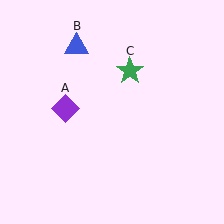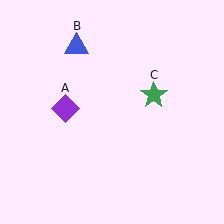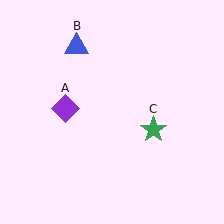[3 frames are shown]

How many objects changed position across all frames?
1 object changed position: green star (object C).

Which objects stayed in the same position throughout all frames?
Purple diamond (object A) and blue triangle (object B) remained stationary.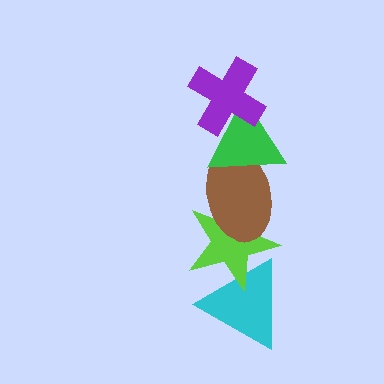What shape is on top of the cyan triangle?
The lime star is on top of the cyan triangle.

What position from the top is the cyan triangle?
The cyan triangle is 5th from the top.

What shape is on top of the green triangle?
The purple cross is on top of the green triangle.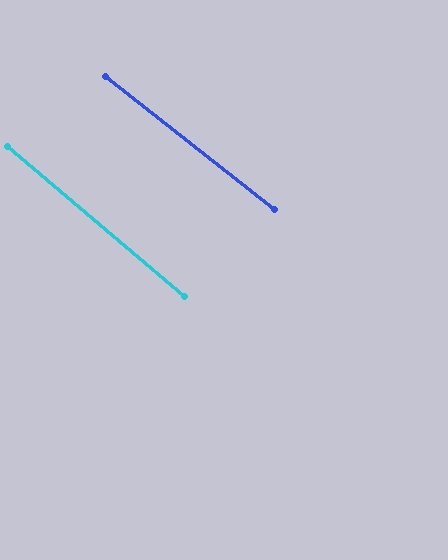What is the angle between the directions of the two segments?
Approximately 2 degrees.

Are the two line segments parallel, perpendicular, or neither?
Parallel — their directions differ by only 1.9°.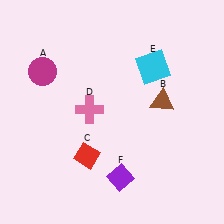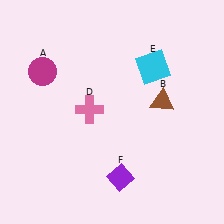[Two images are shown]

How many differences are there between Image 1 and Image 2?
There is 1 difference between the two images.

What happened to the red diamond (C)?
The red diamond (C) was removed in Image 2. It was in the bottom-left area of Image 1.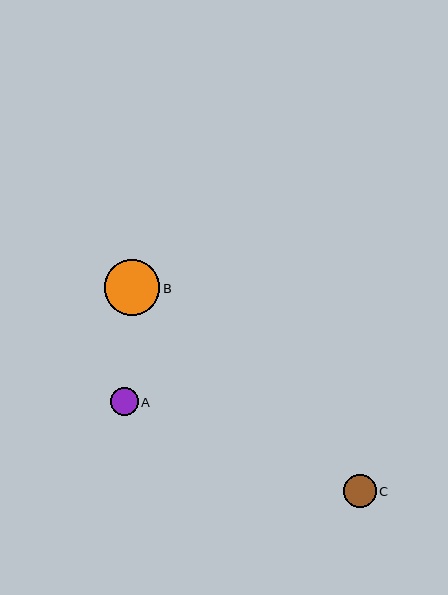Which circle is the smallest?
Circle A is the smallest with a size of approximately 28 pixels.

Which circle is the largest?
Circle B is the largest with a size of approximately 56 pixels.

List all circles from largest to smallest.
From largest to smallest: B, C, A.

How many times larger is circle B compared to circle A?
Circle B is approximately 2.0 times the size of circle A.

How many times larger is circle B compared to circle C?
Circle B is approximately 1.7 times the size of circle C.